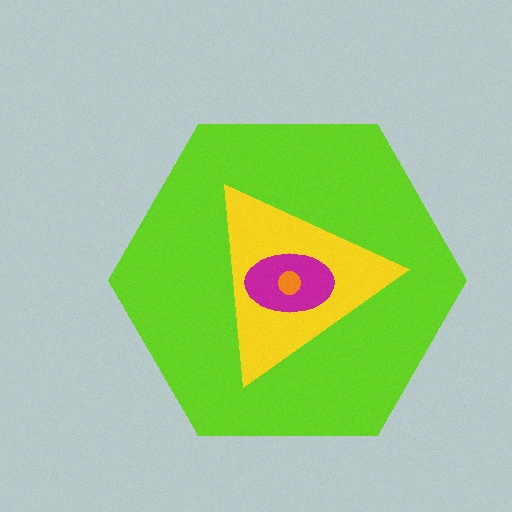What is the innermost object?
The orange circle.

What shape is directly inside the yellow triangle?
The magenta ellipse.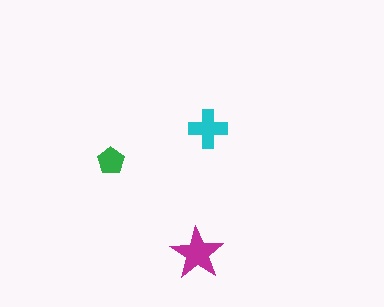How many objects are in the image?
There are 3 objects in the image.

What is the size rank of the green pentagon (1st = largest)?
3rd.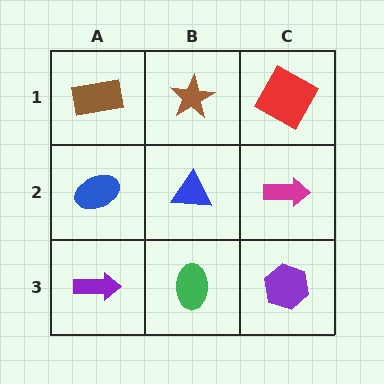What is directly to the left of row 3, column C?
A green ellipse.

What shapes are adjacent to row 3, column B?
A blue triangle (row 2, column B), a purple arrow (row 3, column A), a purple hexagon (row 3, column C).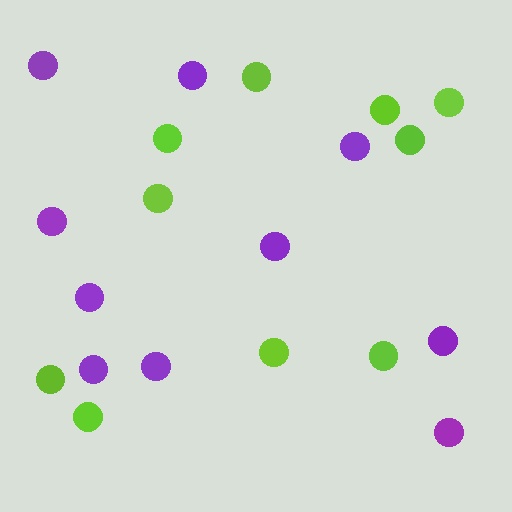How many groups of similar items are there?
There are 2 groups: one group of purple circles (10) and one group of lime circles (10).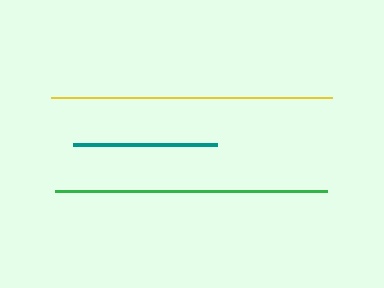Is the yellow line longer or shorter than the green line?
The yellow line is longer than the green line.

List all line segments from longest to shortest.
From longest to shortest: yellow, green, teal.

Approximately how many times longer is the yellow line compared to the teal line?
The yellow line is approximately 2.0 times the length of the teal line.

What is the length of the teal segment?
The teal segment is approximately 144 pixels long.